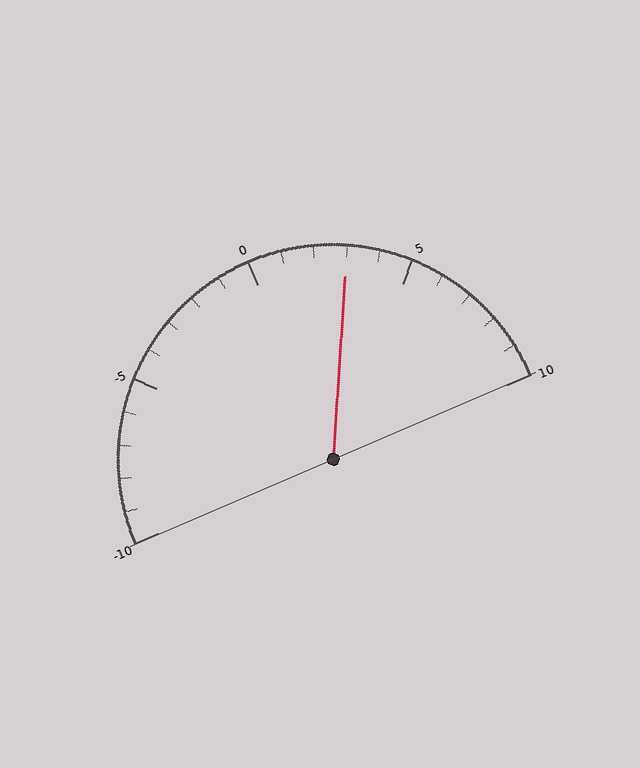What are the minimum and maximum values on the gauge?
The gauge ranges from -10 to 10.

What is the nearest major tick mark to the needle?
The nearest major tick mark is 5.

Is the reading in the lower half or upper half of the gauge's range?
The reading is in the upper half of the range (-10 to 10).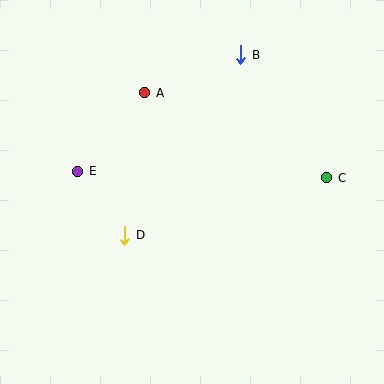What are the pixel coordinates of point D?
Point D is at (125, 235).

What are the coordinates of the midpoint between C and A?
The midpoint between C and A is at (236, 135).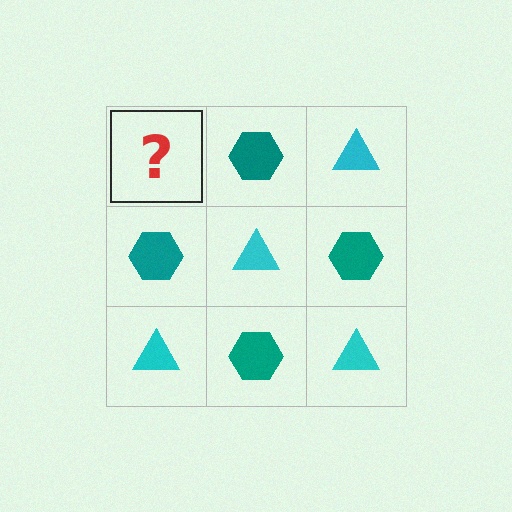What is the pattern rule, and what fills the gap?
The rule is that it alternates cyan triangle and teal hexagon in a checkerboard pattern. The gap should be filled with a cyan triangle.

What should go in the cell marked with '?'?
The missing cell should contain a cyan triangle.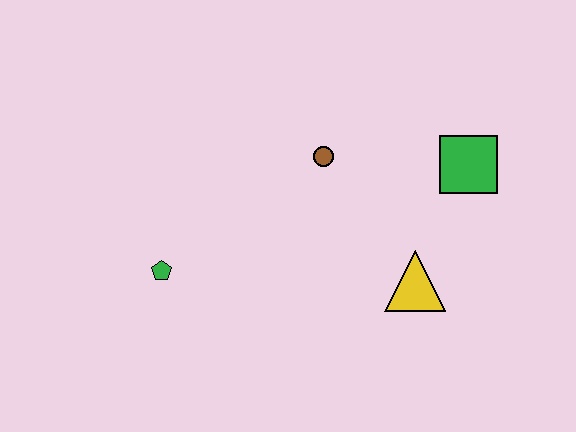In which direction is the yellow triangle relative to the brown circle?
The yellow triangle is below the brown circle.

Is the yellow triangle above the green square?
No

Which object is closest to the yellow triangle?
The green square is closest to the yellow triangle.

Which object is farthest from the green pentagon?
The green square is farthest from the green pentagon.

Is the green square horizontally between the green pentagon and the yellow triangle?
No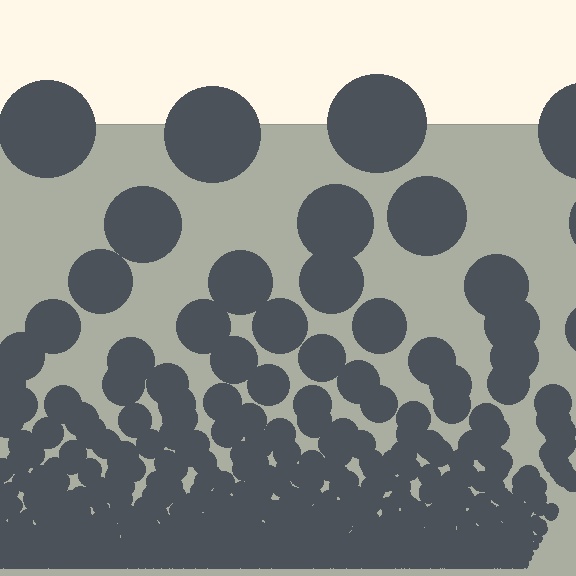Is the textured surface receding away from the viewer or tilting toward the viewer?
The surface appears to tilt toward the viewer. Texture elements get larger and sparser toward the top.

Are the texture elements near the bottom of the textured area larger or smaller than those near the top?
Smaller. The gradient is inverted — elements near the bottom are smaller and denser.